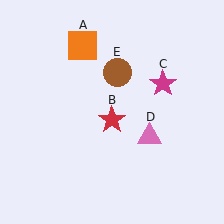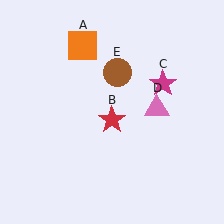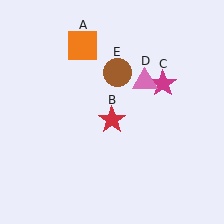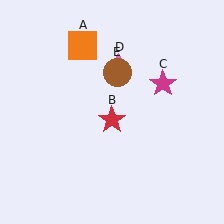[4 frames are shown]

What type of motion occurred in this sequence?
The pink triangle (object D) rotated counterclockwise around the center of the scene.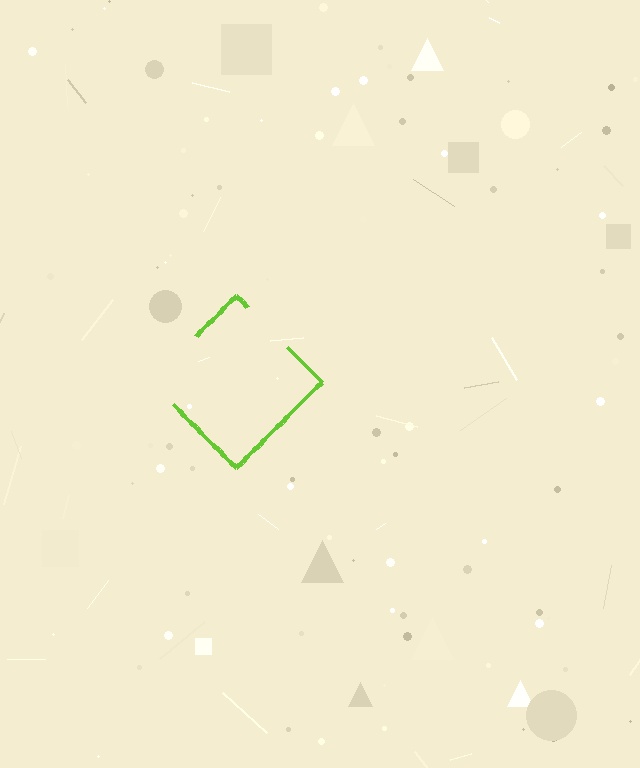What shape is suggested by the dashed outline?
The dashed outline suggests a diamond.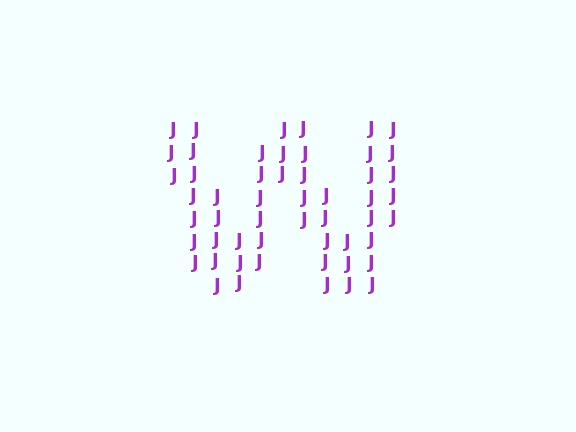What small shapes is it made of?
It is made of small letter J's.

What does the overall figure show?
The overall figure shows the letter W.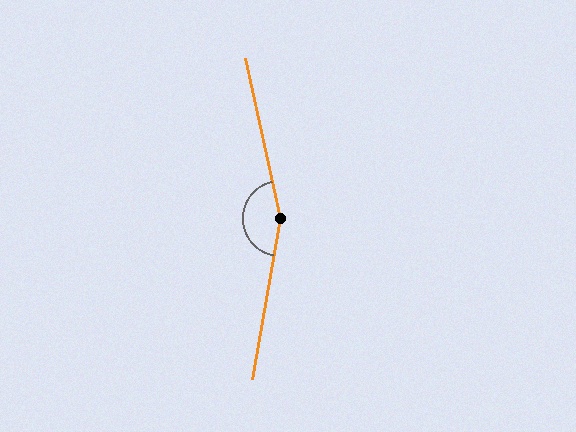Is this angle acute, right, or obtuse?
It is obtuse.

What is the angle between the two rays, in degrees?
Approximately 158 degrees.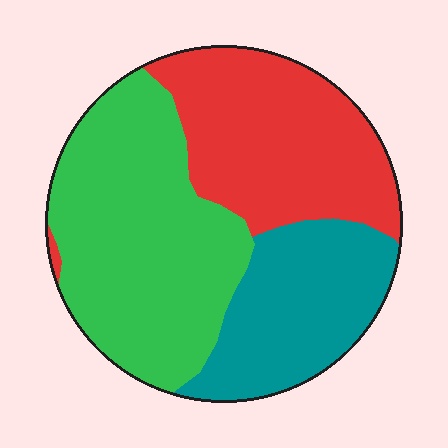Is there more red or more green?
Green.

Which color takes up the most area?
Green, at roughly 40%.